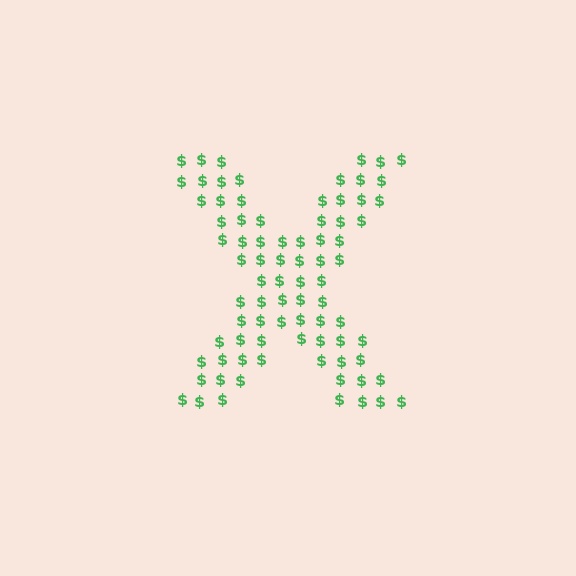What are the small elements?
The small elements are dollar signs.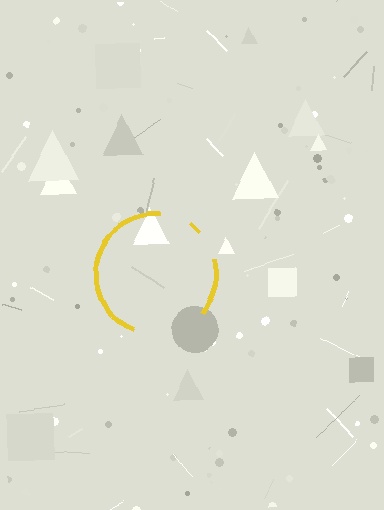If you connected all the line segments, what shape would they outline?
They would outline a circle.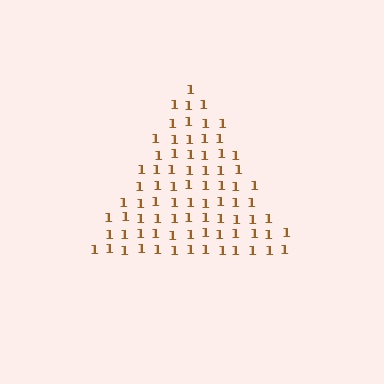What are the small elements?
The small elements are digit 1's.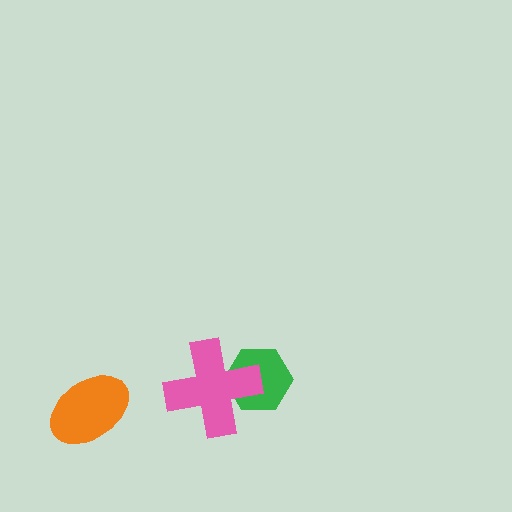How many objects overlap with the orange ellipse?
0 objects overlap with the orange ellipse.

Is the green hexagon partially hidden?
Yes, it is partially covered by another shape.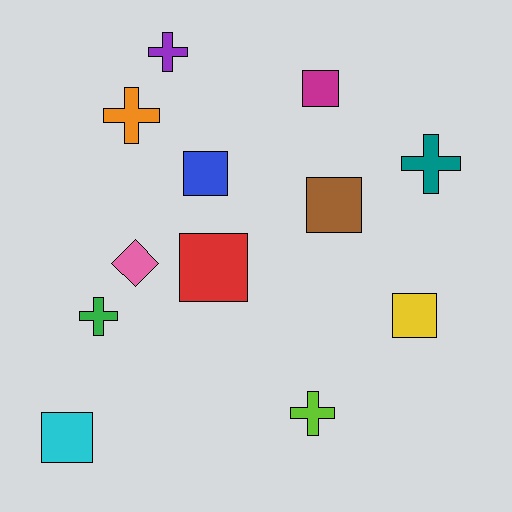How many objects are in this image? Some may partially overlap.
There are 12 objects.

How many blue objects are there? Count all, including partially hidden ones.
There is 1 blue object.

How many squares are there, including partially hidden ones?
There are 6 squares.